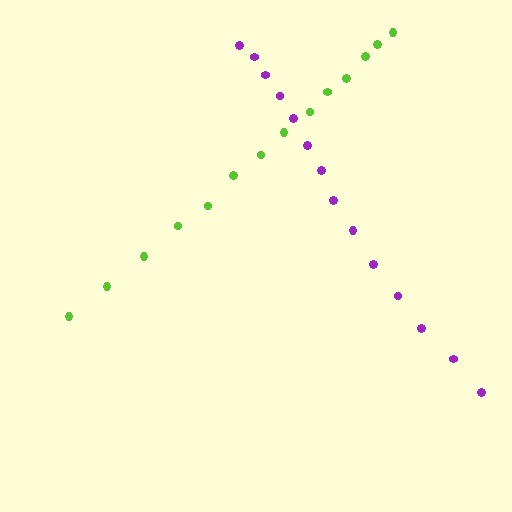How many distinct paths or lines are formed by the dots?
There are 2 distinct paths.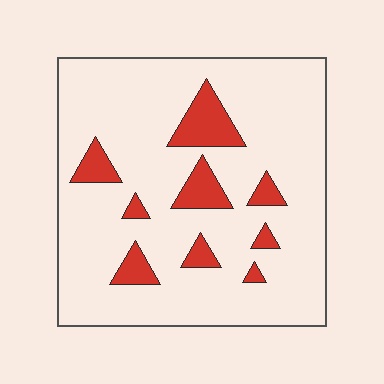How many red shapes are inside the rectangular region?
9.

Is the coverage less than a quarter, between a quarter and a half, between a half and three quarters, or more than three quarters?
Less than a quarter.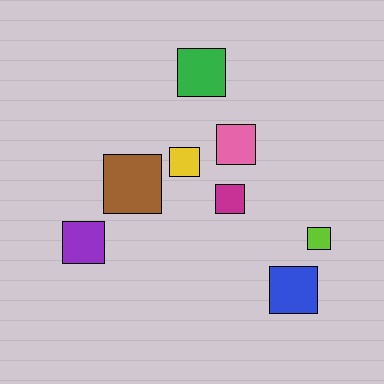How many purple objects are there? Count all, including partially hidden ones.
There is 1 purple object.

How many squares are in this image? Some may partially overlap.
There are 8 squares.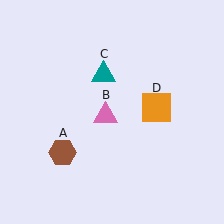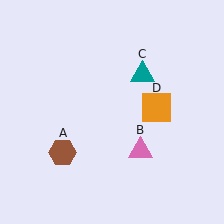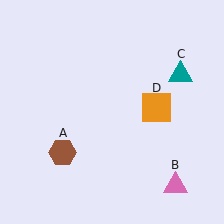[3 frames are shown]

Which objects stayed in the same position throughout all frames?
Brown hexagon (object A) and orange square (object D) remained stationary.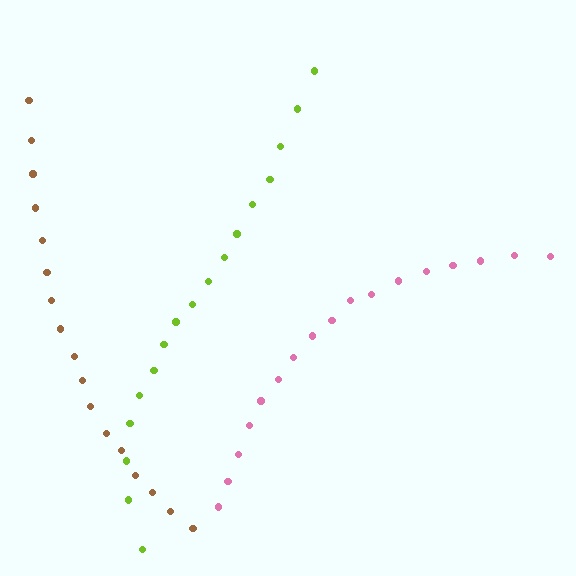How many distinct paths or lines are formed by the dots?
There are 3 distinct paths.